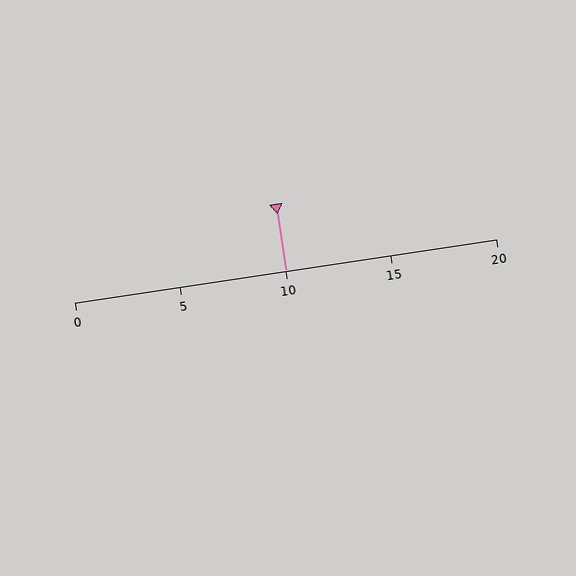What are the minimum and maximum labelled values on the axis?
The axis runs from 0 to 20.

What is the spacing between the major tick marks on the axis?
The major ticks are spaced 5 apart.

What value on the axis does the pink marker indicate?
The marker indicates approximately 10.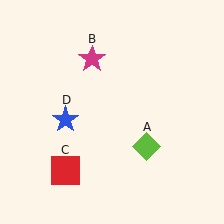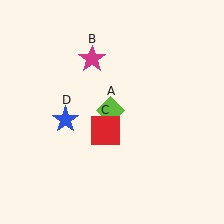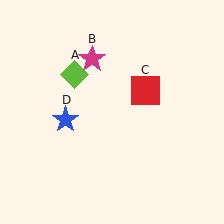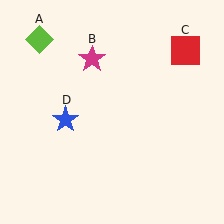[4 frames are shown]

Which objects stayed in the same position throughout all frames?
Magenta star (object B) and blue star (object D) remained stationary.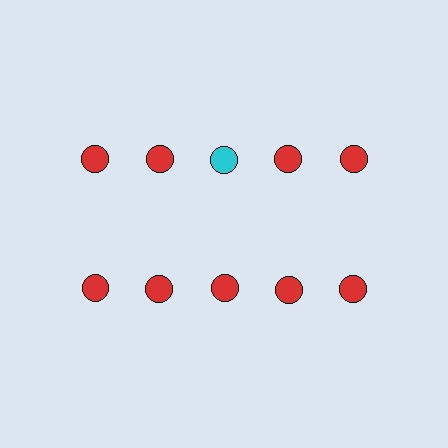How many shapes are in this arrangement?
There are 10 shapes arranged in a grid pattern.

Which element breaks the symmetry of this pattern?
The cyan circle in the top row, center column breaks the symmetry. All other shapes are red circles.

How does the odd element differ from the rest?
It has a different color: cyan instead of red.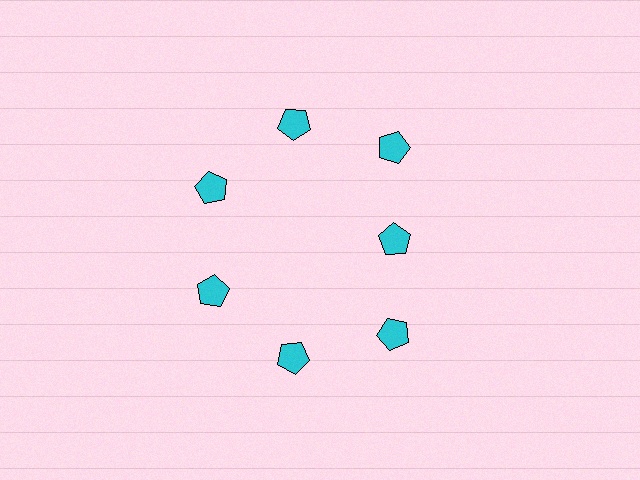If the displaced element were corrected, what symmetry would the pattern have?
It would have 7-fold rotational symmetry — the pattern would map onto itself every 51 degrees.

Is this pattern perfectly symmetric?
No. The 7 cyan pentagons are arranged in a ring, but one element near the 3 o'clock position is pulled inward toward the center, breaking the 7-fold rotational symmetry.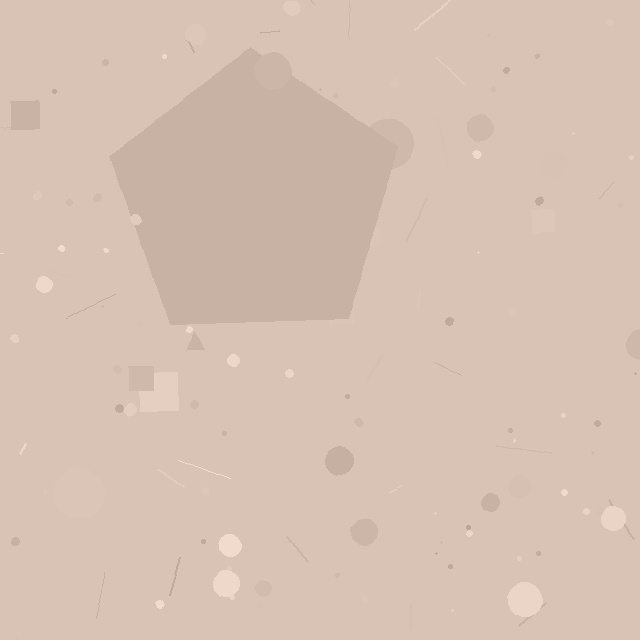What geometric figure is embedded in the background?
A pentagon is embedded in the background.